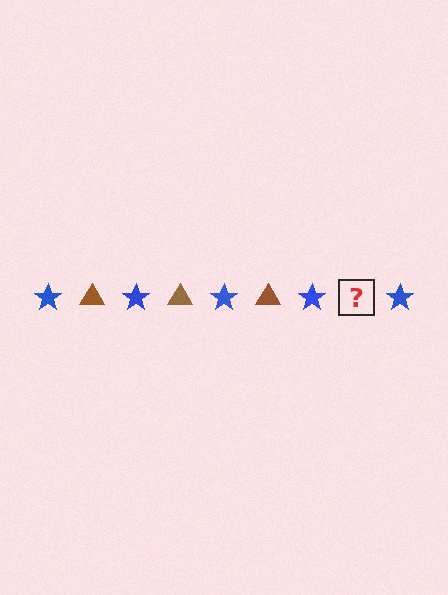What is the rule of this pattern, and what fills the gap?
The rule is that the pattern alternates between blue star and brown triangle. The gap should be filled with a brown triangle.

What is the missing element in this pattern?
The missing element is a brown triangle.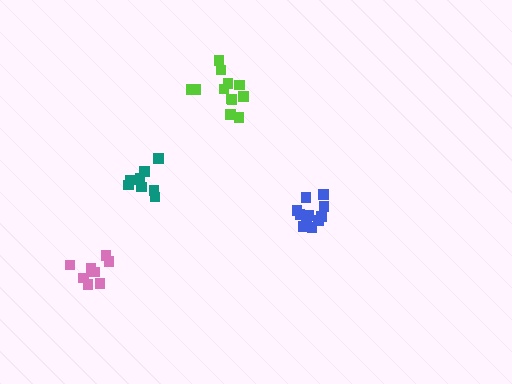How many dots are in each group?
Group 1: 8 dots, Group 2: 12 dots, Group 3: 8 dots, Group 4: 11 dots (39 total).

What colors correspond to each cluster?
The clusters are colored: pink, lime, teal, blue.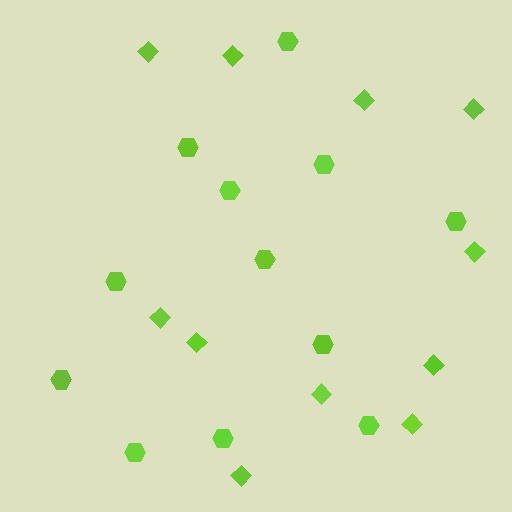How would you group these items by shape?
There are 2 groups: one group of diamonds (11) and one group of hexagons (12).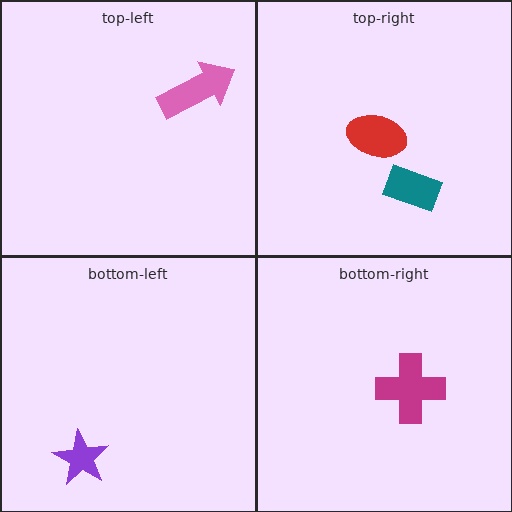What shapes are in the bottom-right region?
The magenta cross.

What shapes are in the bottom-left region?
The purple star.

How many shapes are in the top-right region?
2.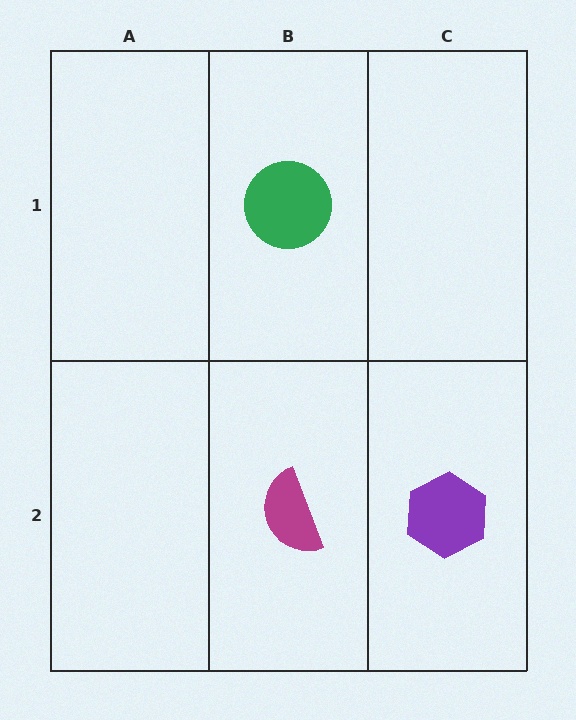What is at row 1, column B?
A green circle.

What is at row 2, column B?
A magenta semicircle.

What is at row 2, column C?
A purple hexagon.